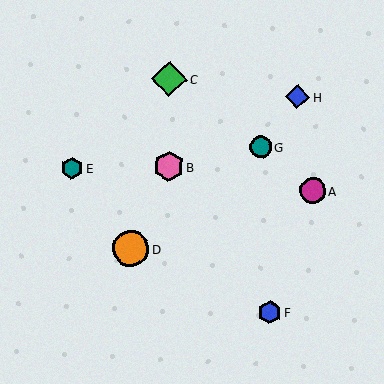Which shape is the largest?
The orange circle (labeled D) is the largest.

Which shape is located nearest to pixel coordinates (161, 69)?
The green diamond (labeled C) at (169, 79) is nearest to that location.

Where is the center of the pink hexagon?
The center of the pink hexagon is at (168, 166).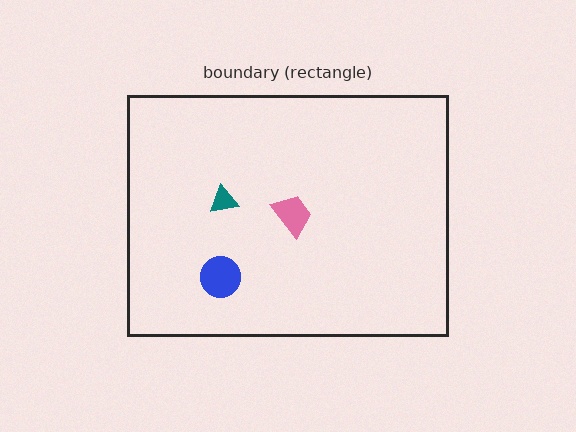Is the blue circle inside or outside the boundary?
Inside.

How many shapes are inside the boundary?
3 inside, 0 outside.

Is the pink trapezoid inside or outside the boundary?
Inside.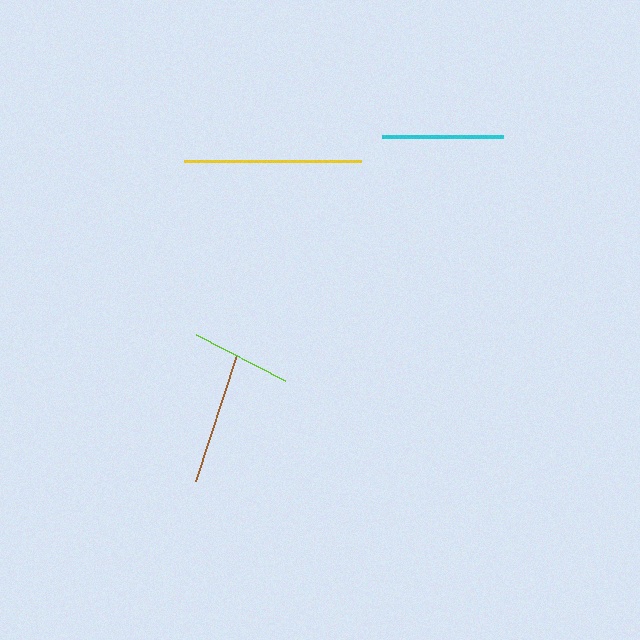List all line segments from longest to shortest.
From longest to shortest: yellow, brown, cyan, lime.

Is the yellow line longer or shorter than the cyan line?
The yellow line is longer than the cyan line.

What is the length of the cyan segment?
The cyan segment is approximately 121 pixels long.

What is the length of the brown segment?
The brown segment is approximately 132 pixels long.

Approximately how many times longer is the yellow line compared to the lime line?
The yellow line is approximately 1.8 times the length of the lime line.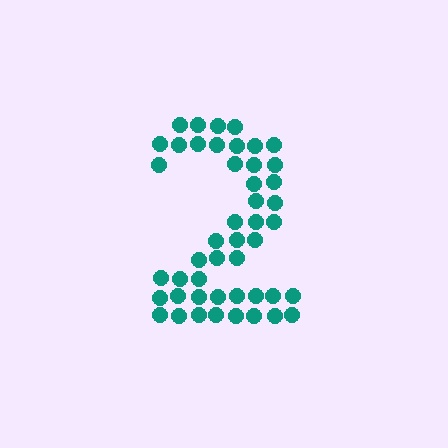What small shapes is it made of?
It is made of small circles.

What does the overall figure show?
The overall figure shows the digit 2.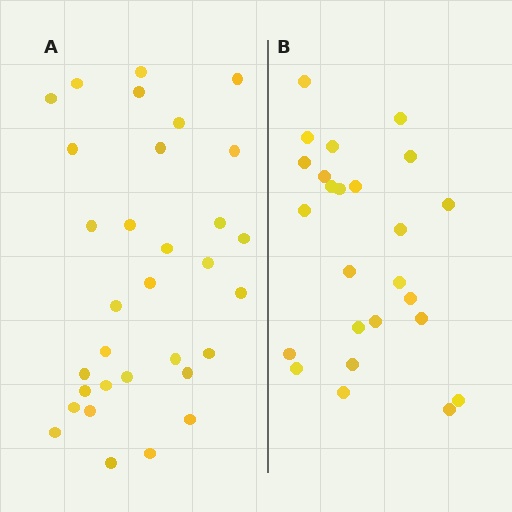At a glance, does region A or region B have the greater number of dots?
Region A (the left region) has more dots.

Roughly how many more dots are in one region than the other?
Region A has roughly 8 or so more dots than region B.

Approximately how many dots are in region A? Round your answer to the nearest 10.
About 30 dots. (The exact count is 32, which rounds to 30.)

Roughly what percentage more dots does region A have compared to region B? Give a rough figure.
About 30% more.